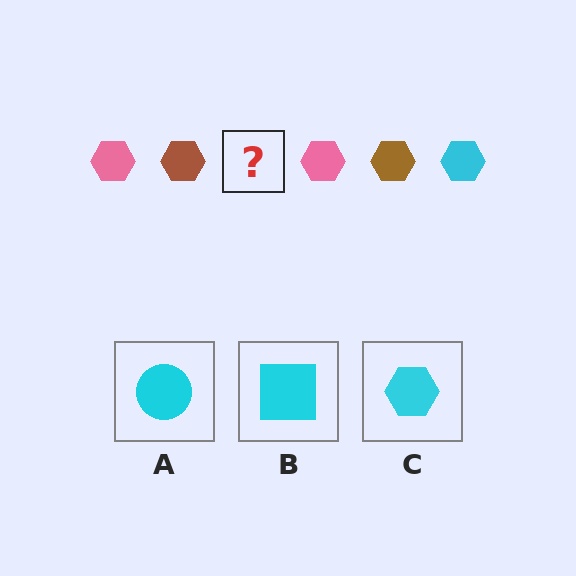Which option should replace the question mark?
Option C.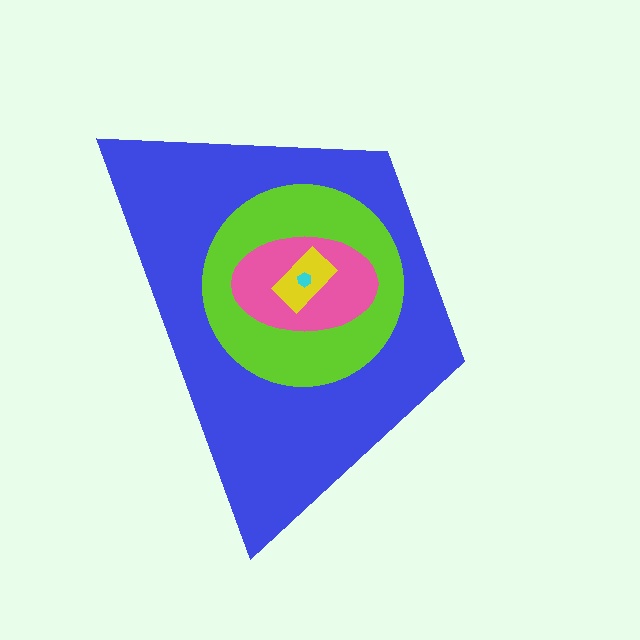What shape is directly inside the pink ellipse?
The yellow rectangle.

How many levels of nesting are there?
5.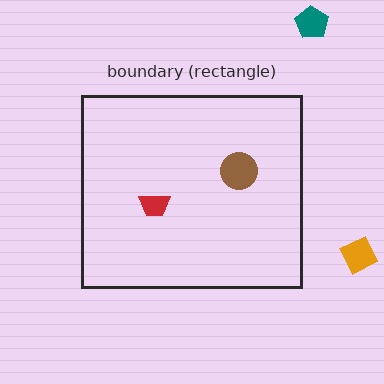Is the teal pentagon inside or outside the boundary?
Outside.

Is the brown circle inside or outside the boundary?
Inside.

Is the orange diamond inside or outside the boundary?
Outside.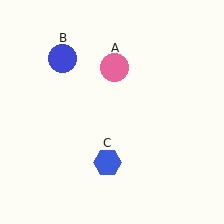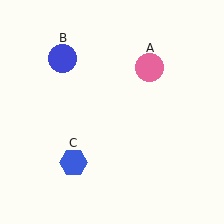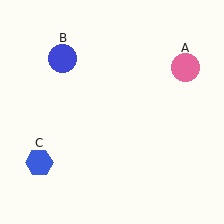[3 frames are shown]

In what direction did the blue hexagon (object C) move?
The blue hexagon (object C) moved left.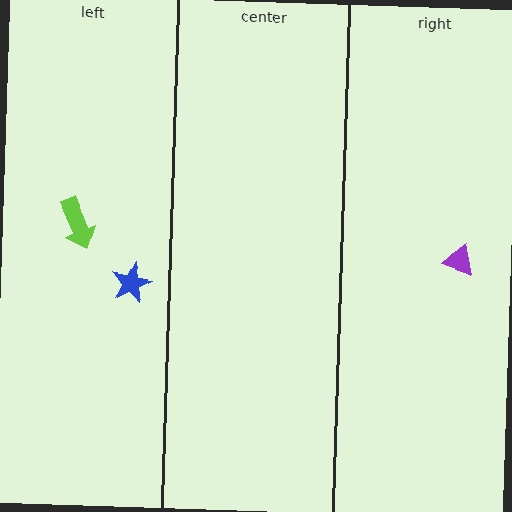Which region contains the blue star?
The left region.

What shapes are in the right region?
The purple triangle.